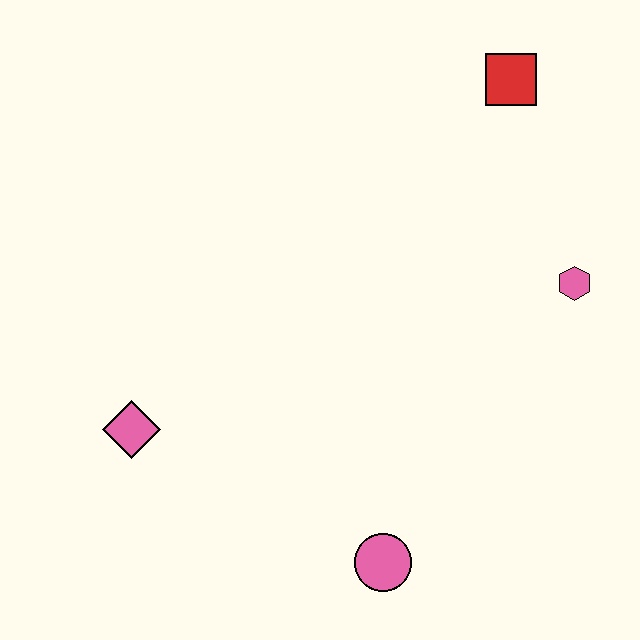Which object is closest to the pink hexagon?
The red square is closest to the pink hexagon.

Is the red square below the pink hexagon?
No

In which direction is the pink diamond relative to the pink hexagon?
The pink diamond is to the left of the pink hexagon.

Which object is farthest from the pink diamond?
The red square is farthest from the pink diamond.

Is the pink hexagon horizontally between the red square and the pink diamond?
No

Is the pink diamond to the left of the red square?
Yes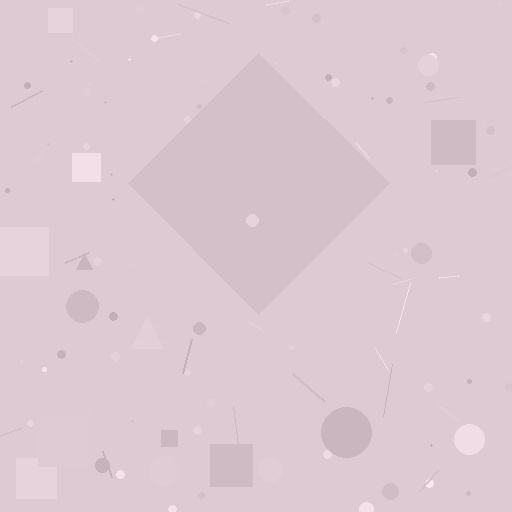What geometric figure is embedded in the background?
A diamond is embedded in the background.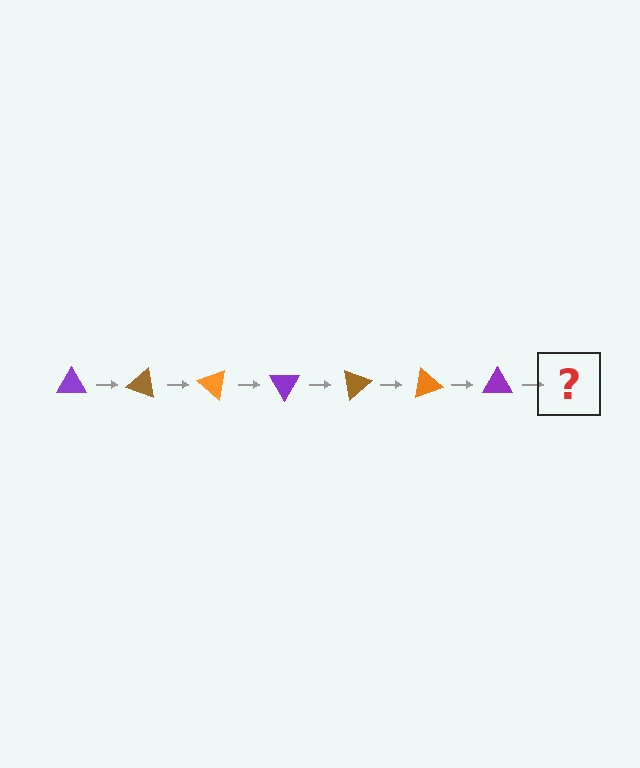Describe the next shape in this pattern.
It should be a brown triangle, rotated 140 degrees from the start.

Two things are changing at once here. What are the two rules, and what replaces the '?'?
The two rules are that it rotates 20 degrees each step and the color cycles through purple, brown, and orange. The '?' should be a brown triangle, rotated 140 degrees from the start.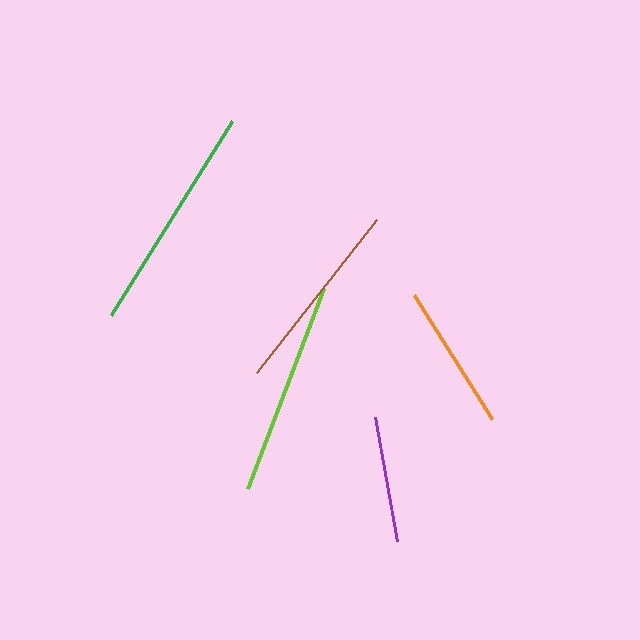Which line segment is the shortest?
The purple line is the shortest at approximately 126 pixels.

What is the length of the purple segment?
The purple segment is approximately 126 pixels long.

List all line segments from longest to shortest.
From longest to shortest: green, lime, brown, orange, purple.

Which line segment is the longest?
The green line is the longest at approximately 228 pixels.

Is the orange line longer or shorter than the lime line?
The lime line is longer than the orange line.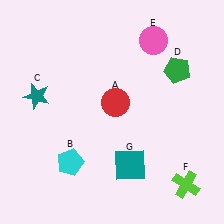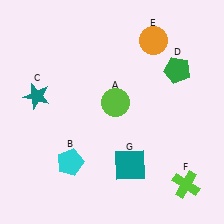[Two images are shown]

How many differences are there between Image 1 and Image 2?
There are 2 differences between the two images.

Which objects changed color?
A changed from red to lime. E changed from pink to orange.